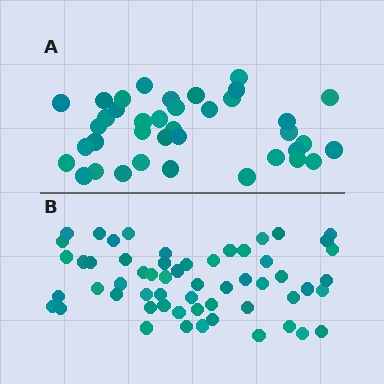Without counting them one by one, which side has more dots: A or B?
Region B (the bottom region) has more dots.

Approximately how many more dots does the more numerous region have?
Region B has approximately 20 more dots than region A.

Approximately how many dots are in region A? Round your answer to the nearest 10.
About 40 dots. (The exact count is 38, which rounds to 40.)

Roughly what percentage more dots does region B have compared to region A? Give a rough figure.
About 50% more.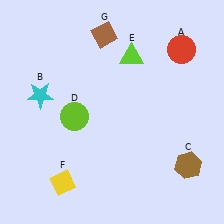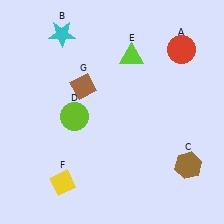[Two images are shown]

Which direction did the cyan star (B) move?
The cyan star (B) moved up.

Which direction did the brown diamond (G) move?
The brown diamond (G) moved down.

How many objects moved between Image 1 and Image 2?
2 objects moved between the two images.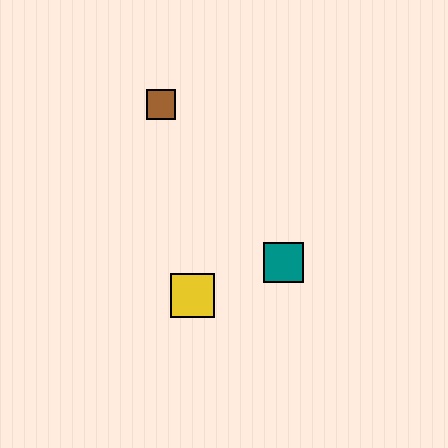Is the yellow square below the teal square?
Yes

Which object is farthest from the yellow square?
The brown square is farthest from the yellow square.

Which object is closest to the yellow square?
The teal square is closest to the yellow square.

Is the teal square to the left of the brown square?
No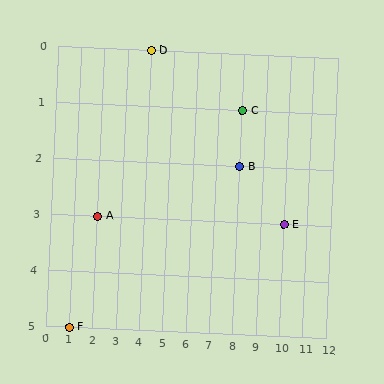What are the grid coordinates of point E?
Point E is at grid coordinates (10, 3).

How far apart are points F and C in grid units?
Points F and C are 7 columns and 4 rows apart (about 8.1 grid units diagonally).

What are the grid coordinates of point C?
Point C is at grid coordinates (8, 1).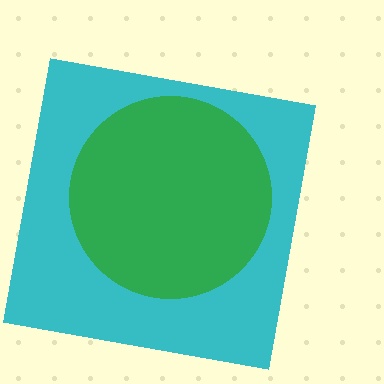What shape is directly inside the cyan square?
The green circle.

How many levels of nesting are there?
2.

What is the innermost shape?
The green circle.